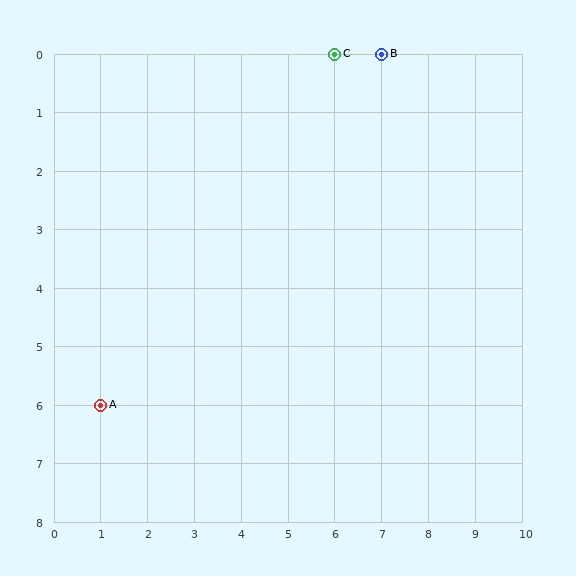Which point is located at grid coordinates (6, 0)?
Point C is at (6, 0).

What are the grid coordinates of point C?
Point C is at grid coordinates (6, 0).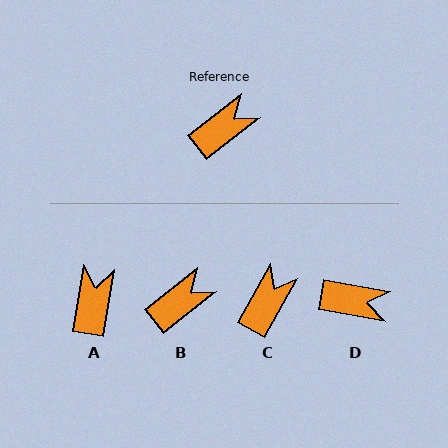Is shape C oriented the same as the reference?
No, it is off by about 23 degrees.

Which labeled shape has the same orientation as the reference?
B.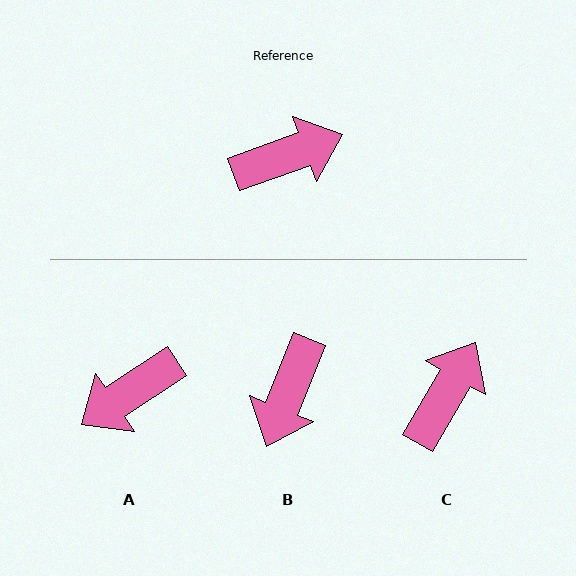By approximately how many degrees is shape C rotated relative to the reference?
Approximately 40 degrees counter-clockwise.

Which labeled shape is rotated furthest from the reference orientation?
A, about 166 degrees away.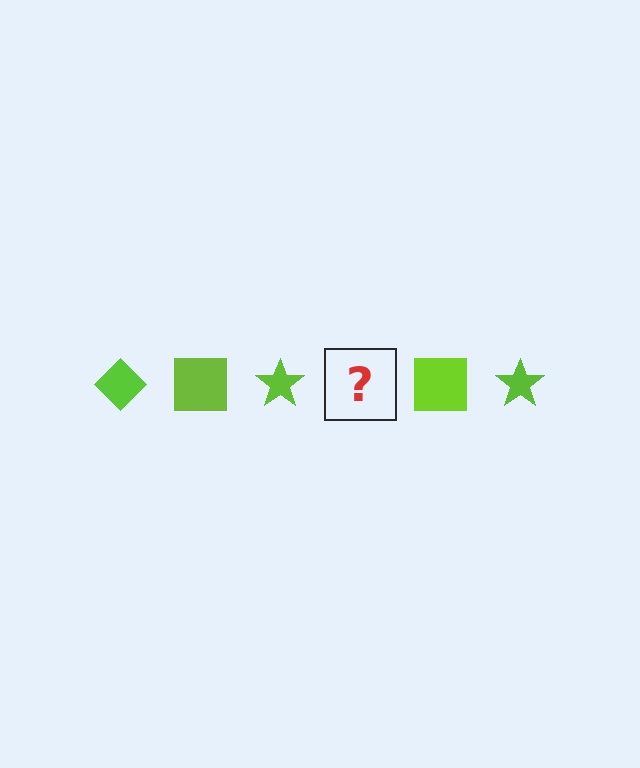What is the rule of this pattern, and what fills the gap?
The rule is that the pattern cycles through diamond, square, star shapes in lime. The gap should be filled with a lime diamond.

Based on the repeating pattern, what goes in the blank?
The blank should be a lime diamond.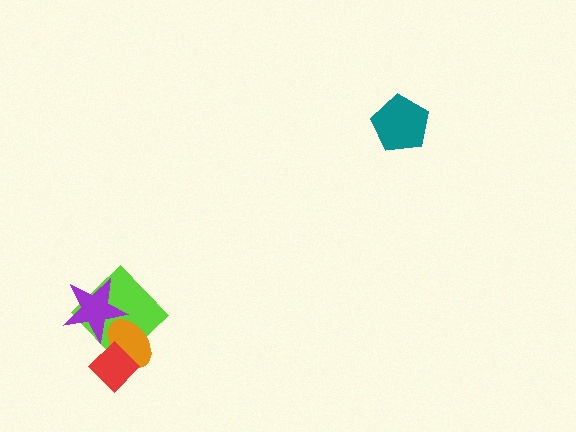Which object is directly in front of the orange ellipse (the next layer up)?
The purple star is directly in front of the orange ellipse.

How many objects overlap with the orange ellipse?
3 objects overlap with the orange ellipse.